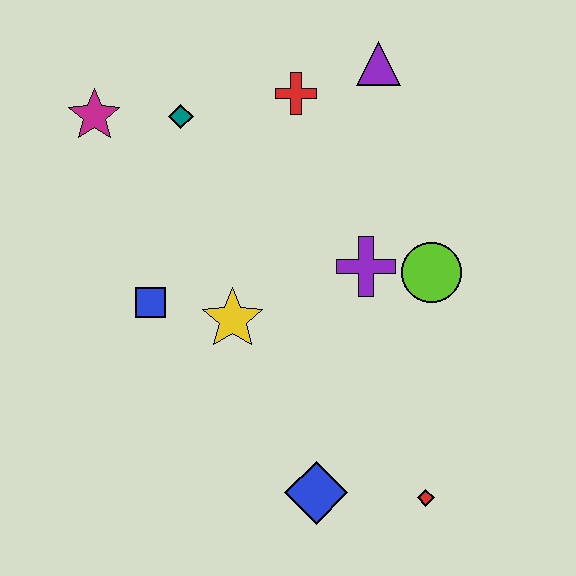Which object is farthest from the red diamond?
The magenta star is farthest from the red diamond.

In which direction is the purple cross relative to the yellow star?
The purple cross is to the right of the yellow star.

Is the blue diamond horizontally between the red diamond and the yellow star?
Yes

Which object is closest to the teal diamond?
The magenta star is closest to the teal diamond.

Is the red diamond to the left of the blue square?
No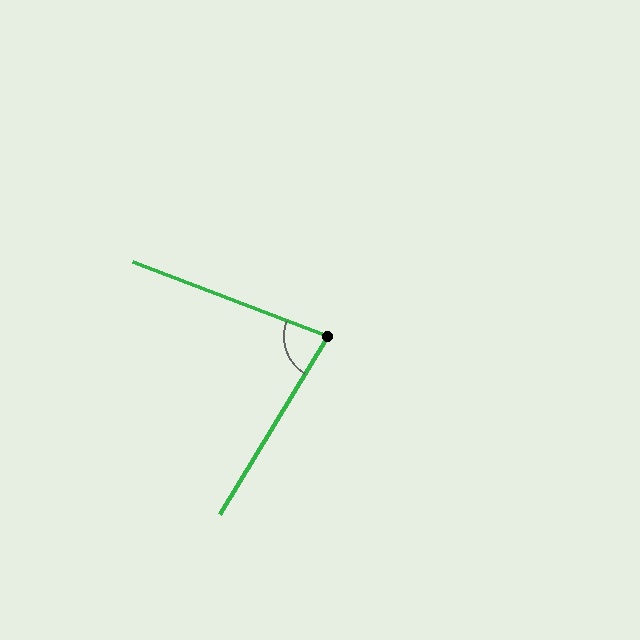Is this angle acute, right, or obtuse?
It is acute.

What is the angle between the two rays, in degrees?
Approximately 80 degrees.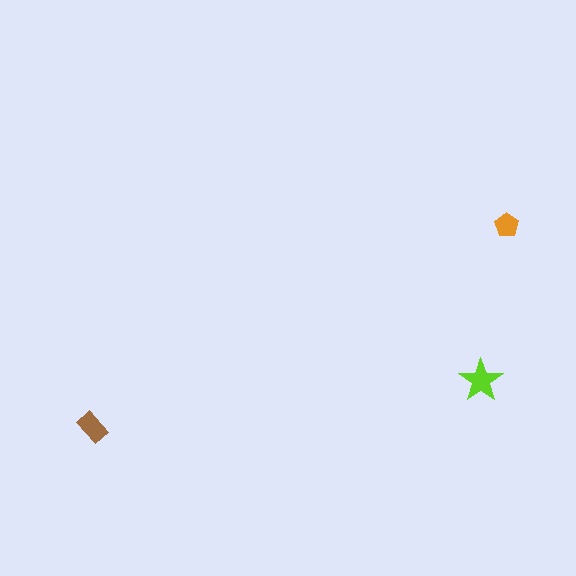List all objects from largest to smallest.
The lime star, the brown rectangle, the orange pentagon.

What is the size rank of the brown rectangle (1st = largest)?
2nd.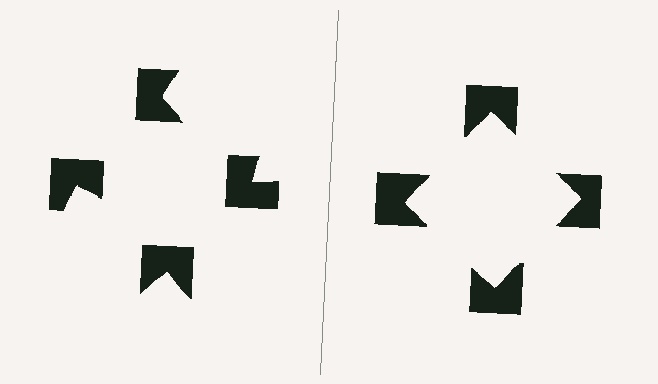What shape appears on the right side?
An illusory square.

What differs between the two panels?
The notched squares are positioned identically on both sides; only the wedge orientations differ. On the right they align to a square; on the left they are misaligned.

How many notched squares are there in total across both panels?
8 — 4 on each side.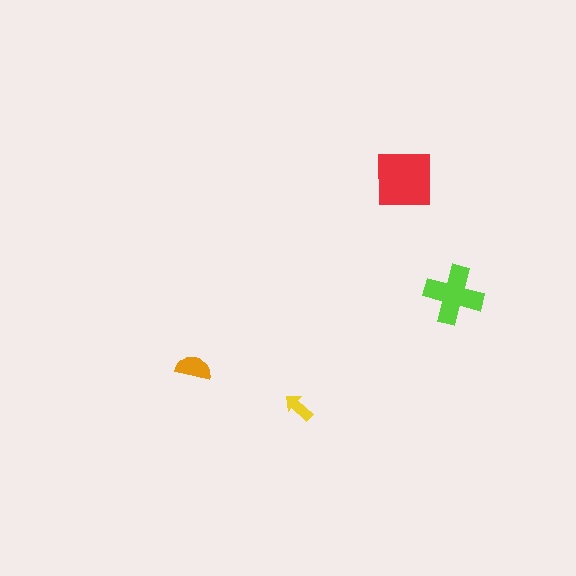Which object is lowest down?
The yellow arrow is bottommost.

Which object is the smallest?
The yellow arrow.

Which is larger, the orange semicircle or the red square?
The red square.